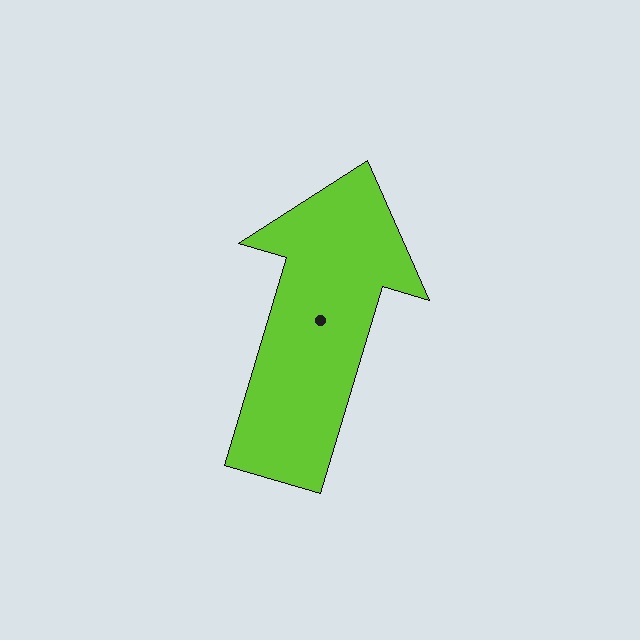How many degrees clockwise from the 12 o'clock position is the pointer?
Approximately 17 degrees.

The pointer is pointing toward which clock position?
Roughly 1 o'clock.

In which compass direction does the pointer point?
North.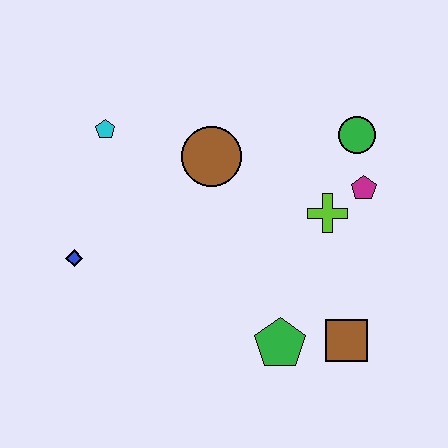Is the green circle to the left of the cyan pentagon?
No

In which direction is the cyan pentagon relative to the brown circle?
The cyan pentagon is to the left of the brown circle.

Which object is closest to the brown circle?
The cyan pentagon is closest to the brown circle.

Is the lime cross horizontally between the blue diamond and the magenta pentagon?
Yes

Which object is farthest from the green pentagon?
The cyan pentagon is farthest from the green pentagon.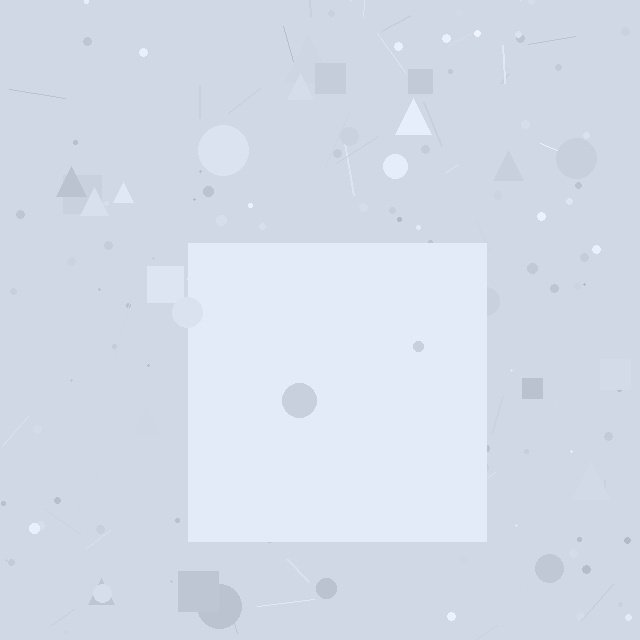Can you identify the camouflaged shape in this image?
The camouflaged shape is a square.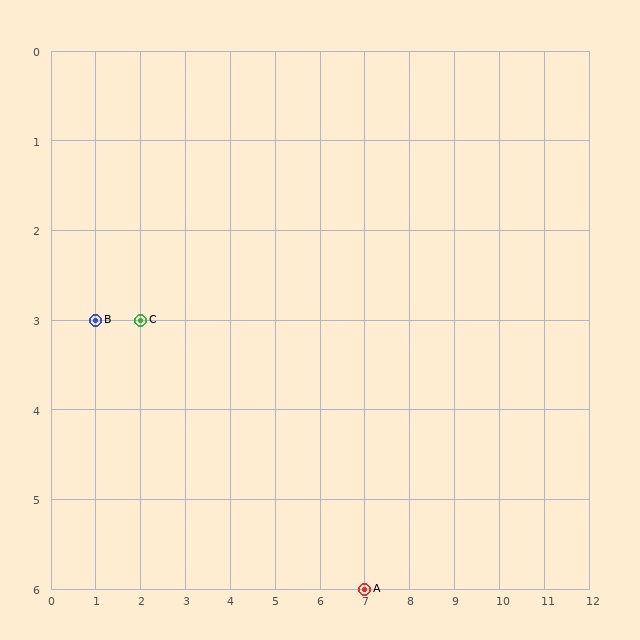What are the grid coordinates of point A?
Point A is at grid coordinates (7, 6).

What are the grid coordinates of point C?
Point C is at grid coordinates (2, 3).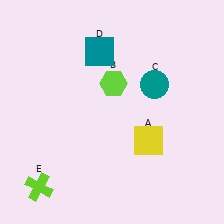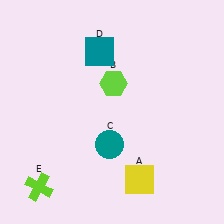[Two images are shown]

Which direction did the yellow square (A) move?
The yellow square (A) moved down.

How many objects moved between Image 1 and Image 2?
2 objects moved between the two images.